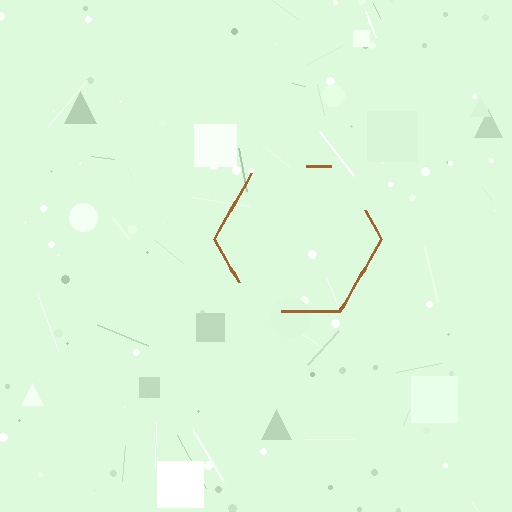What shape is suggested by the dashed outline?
The dashed outline suggests a hexagon.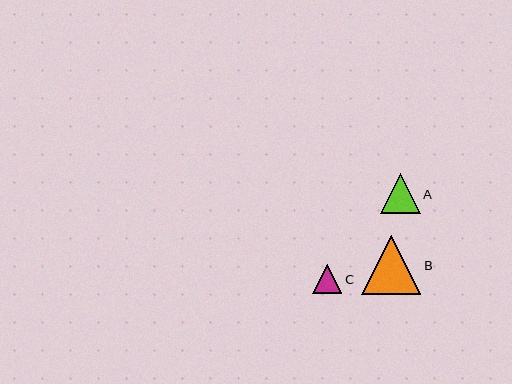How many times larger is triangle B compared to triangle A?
Triangle B is approximately 1.5 times the size of triangle A.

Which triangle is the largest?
Triangle B is the largest with a size of approximately 59 pixels.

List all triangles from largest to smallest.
From largest to smallest: B, A, C.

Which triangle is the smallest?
Triangle C is the smallest with a size of approximately 29 pixels.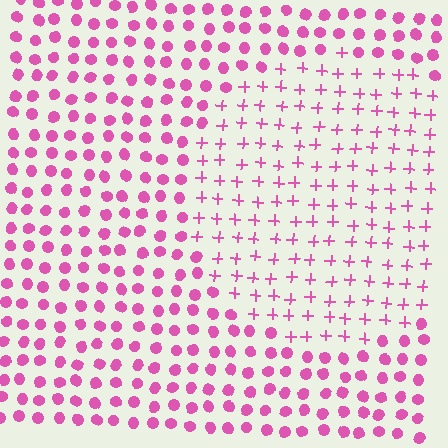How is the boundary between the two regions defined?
The boundary is defined by a change in element shape: plus signs inside vs. circles outside. All elements share the same color and spacing.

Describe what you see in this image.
The image is filled with small pink elements arranged in a uniform grid. A circle-shaped region contains plus signs, while the surrounding area contains circles. The boundary is defined purely by the change in element shape.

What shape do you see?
I see a circle.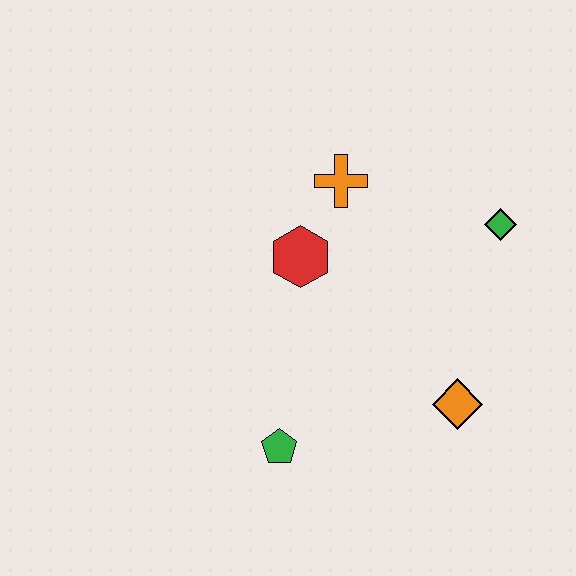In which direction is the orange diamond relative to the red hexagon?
The orange diamond is to the right of the red hexagon.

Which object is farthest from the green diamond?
The green pentagon is farthest from the green diamond.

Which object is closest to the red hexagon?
The orange cross is closest to the red hexagon.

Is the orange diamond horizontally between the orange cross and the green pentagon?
No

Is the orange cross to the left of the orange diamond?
Yes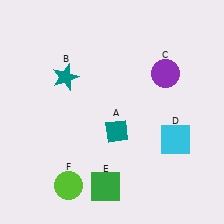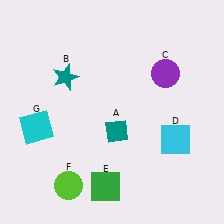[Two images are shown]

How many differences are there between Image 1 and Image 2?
There is 1 difference between the two images.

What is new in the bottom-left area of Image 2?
A cyan square (G) was added in the bottom-left area of Image 2.